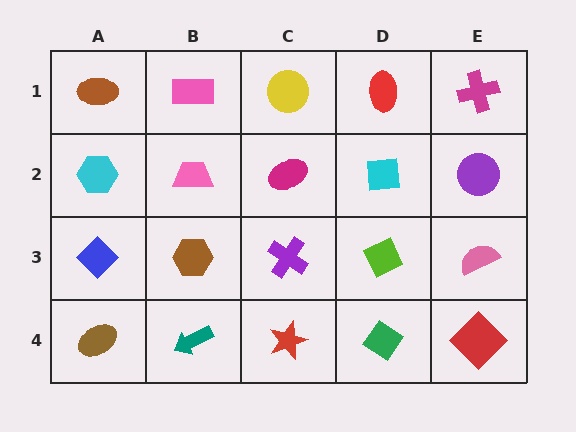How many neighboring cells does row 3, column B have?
4.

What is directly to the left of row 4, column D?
A red star.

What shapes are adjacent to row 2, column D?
A red ellipse (row 1, column D), a lime diamond (row 3, column D), a magenta ellipse (row 2, column C), a purple circle (row 2, column E).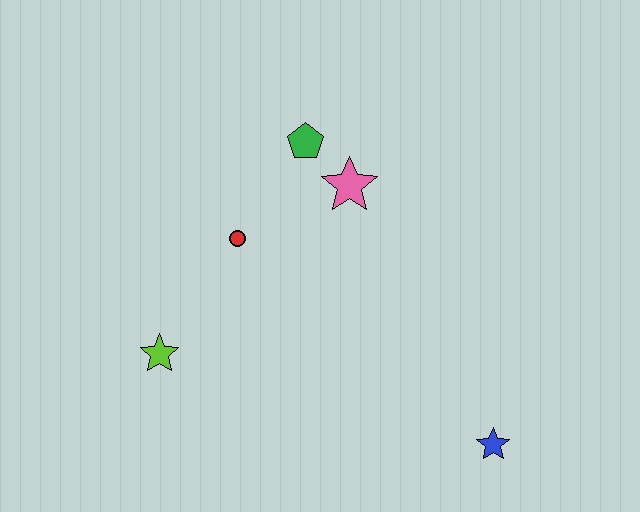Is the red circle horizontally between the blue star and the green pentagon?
No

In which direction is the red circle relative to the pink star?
The red circle is to the left of the pink star.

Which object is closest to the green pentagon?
The pink star is closest to the green pentagon.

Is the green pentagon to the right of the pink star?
No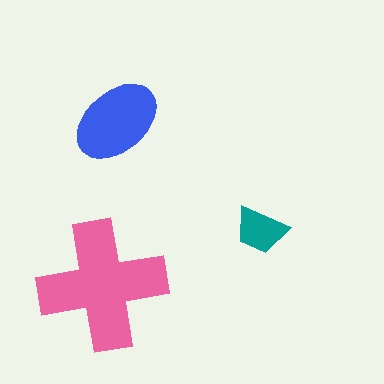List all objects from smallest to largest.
The teal trapezoid, the blue ellipse, the pink cross.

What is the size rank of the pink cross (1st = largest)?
1st.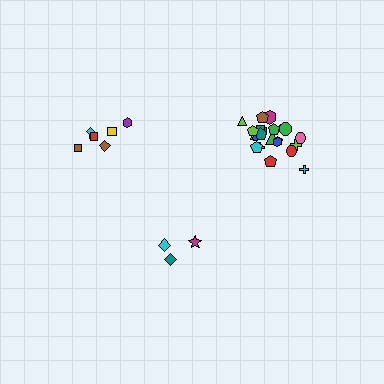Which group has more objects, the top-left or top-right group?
The top-right group.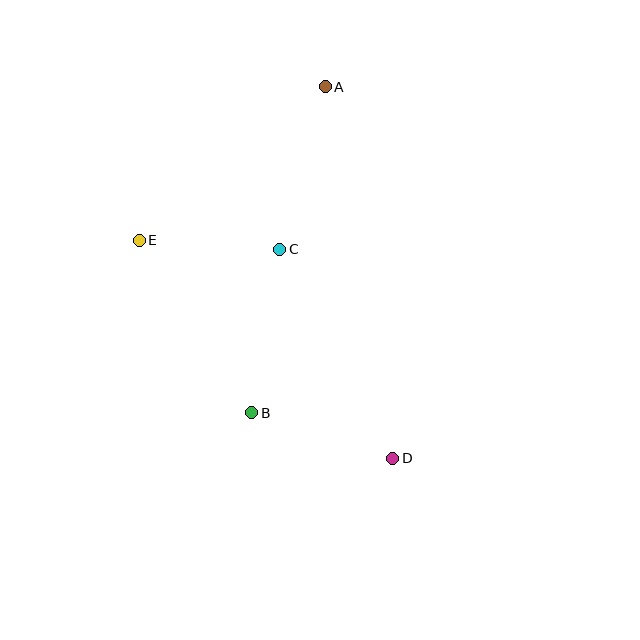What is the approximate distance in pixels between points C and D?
The distance between C and D is approximately 238 pixels.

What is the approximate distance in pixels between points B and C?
The distance between B and C is approximately 166 pixels.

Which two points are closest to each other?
Points C and E are closest to each other.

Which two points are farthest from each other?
Points A and D are farthest from each other.